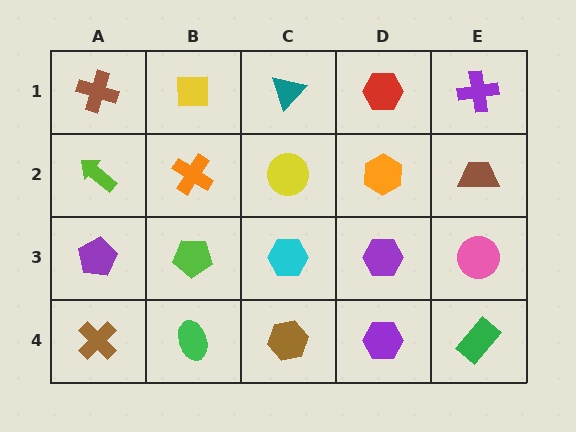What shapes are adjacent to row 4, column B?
A lime pentagon (row 3, column B), a brown cross (row 4, column A), a brown hexagon (row 4, column C).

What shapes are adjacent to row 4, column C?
A cyan hexagon (row 3, column C), a green ellipse (row 4, column B), a purple hexagon (row 4, column D).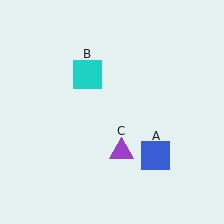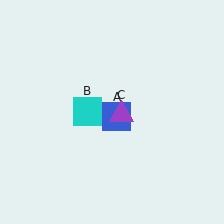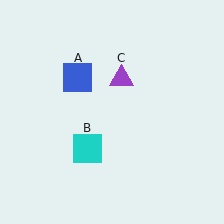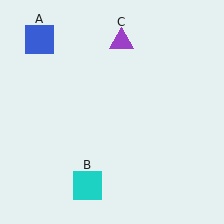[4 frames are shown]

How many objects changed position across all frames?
3 objects changed position: blue square (object A), cyan square (object B), purple triangle (object C).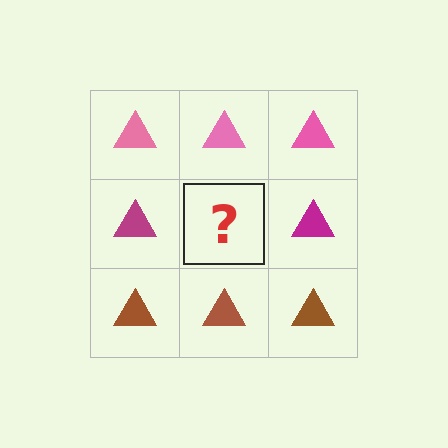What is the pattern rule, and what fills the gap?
The rule is that each row has a consistent color. The gap should be filled with a magenta triangle.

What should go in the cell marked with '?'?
The missing cell should contain a magenta triangle.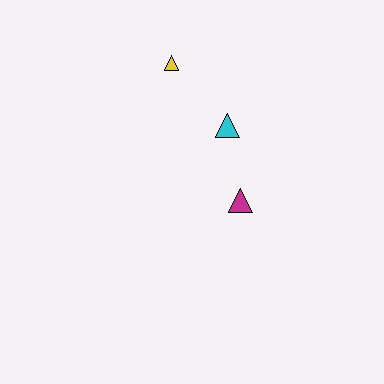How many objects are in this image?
There are 3 objects.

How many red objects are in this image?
There are no red objects.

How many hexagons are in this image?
There are no hexagons.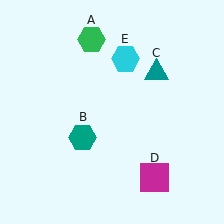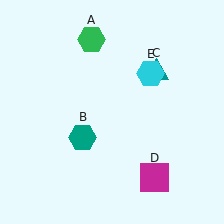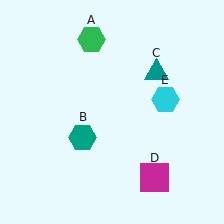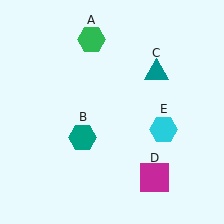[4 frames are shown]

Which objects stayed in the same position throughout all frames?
Green hexagon (object A) and teal hexagon (object B) and teal triangle (object C) and magenta square (object D) remained stationary.